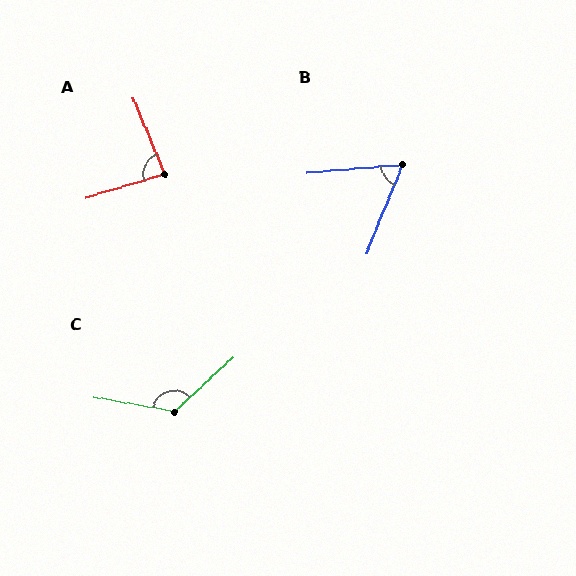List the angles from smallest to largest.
B (63°), A (84°), C (127°).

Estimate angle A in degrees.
Approximately 84 degrees.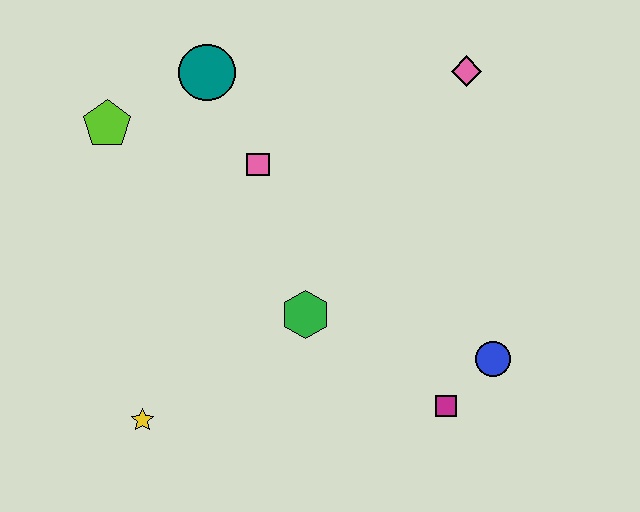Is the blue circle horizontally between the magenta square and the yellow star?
No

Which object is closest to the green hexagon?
The pink square is closest to the green hexagon.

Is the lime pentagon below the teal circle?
Yes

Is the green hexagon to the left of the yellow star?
No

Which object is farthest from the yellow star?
The pink diamond is farthest from the yellow star.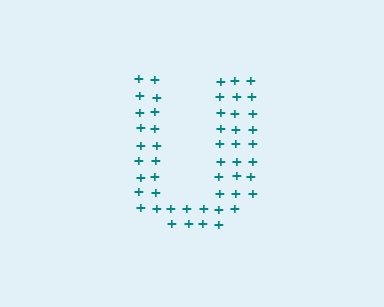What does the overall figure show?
The overall figure shows the letter U.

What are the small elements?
The small elements are plus signs.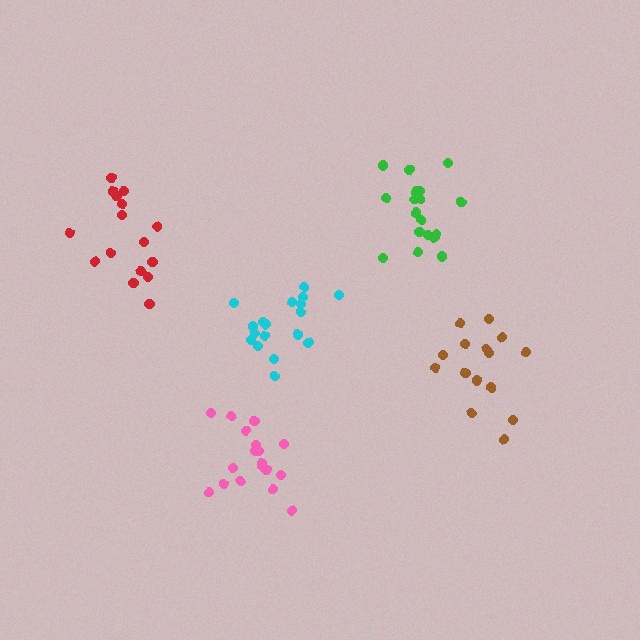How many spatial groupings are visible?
There are 5 spatial groupings.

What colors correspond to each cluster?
The clusters are colored: green, cyan, pink, brown, red.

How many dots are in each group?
Group 1: 18 dots, Group 2: 18 dots, Group 3: 18 dots, Group 4: 15 dots, Group 5: 16 dots (85 total).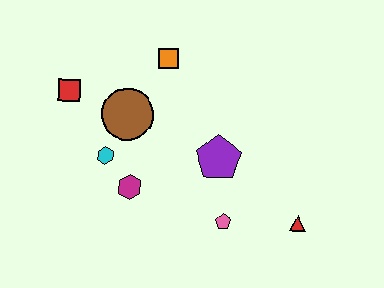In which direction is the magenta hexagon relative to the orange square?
The magenta hexagon is below the orange square.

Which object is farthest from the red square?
The red triangle is farthest from the red square.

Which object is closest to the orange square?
The brown circle is closest to the orange square.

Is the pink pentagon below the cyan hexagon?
Yes